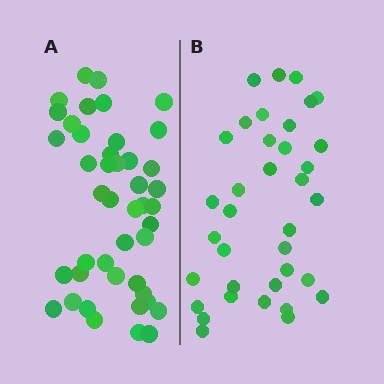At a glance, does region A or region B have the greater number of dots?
Region A (the left region) has more dots.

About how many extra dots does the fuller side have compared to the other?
Region A has roughly 8 or so more dots than region B.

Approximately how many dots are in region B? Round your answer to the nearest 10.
About 40 dots. (The exact count is 36, which rounds to 40.)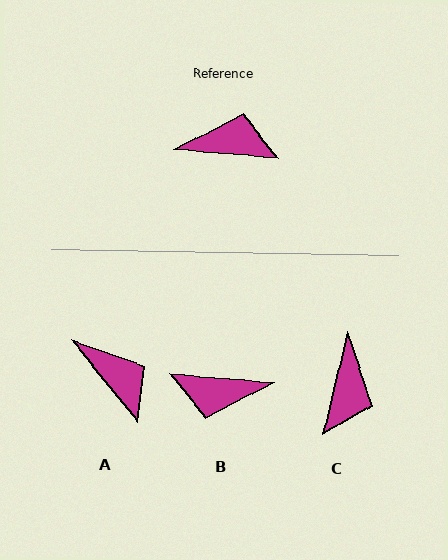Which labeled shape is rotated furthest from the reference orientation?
B, about 180 degrees away.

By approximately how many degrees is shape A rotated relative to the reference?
Approximately 47 degrees clockwise.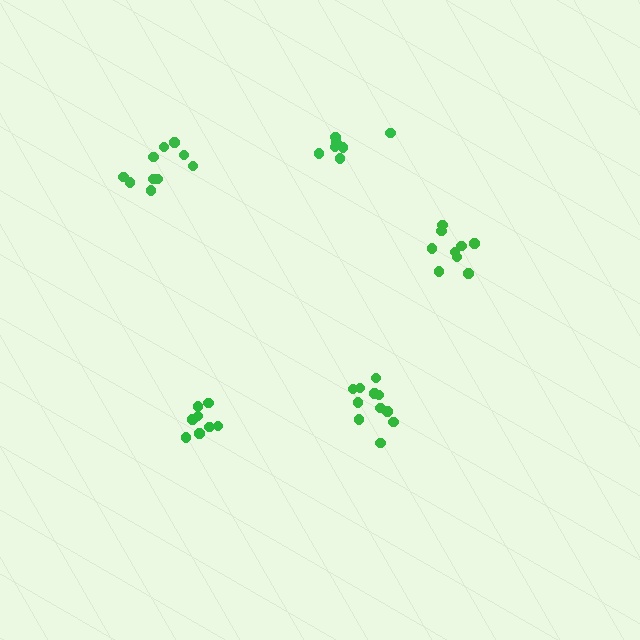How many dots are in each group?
Group 1: 11 dots, Group 2: 10 dots, Group 3: 8 dots, Group 4: 9 dots, Group 5: 8 dots (46 total).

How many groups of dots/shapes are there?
There are 5 groups.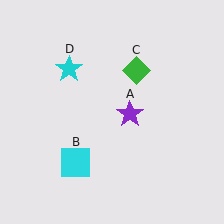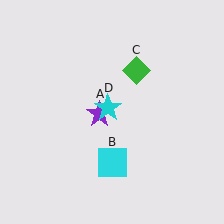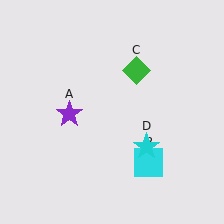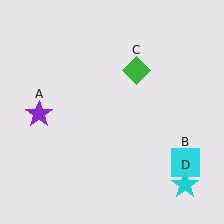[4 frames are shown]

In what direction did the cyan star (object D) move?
The cyan star (object D) moved down and to the right.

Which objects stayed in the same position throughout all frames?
Green diamond (object C) remained stationary.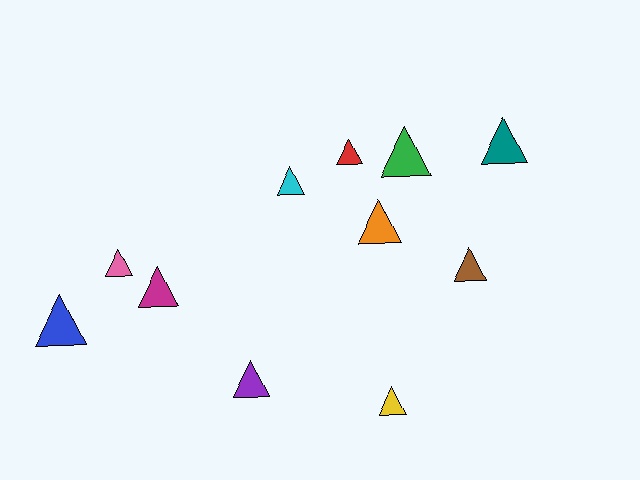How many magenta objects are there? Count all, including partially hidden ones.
There is 1 magenta object.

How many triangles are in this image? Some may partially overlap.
There are 11 triangles.